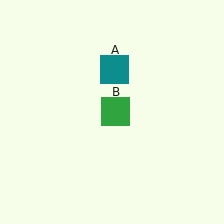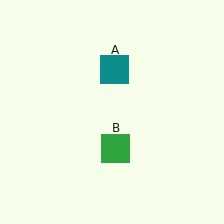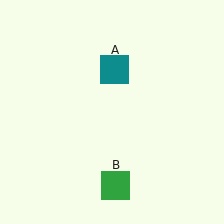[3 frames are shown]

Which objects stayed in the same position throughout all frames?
Teal square (object A) remained stationary.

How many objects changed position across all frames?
1 object changed position: green square (object B).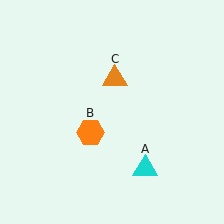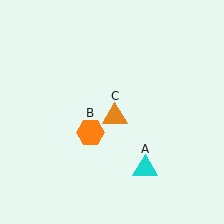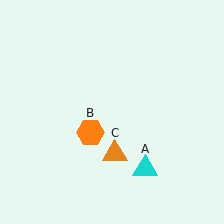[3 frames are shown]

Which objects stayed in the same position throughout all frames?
Cyan triangle (object A) and orange hexagon (object B) remained stationary.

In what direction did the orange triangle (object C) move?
The orange triangle (object C) moved down.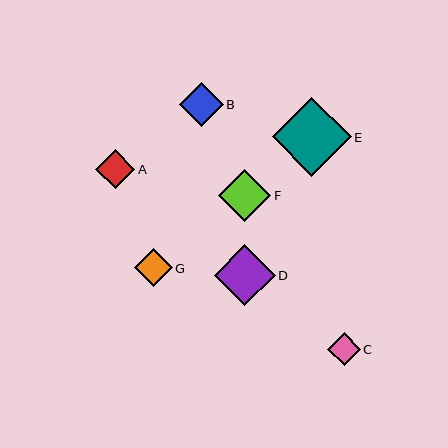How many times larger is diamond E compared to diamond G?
Diamond E is approximately 2.1 times the size of diamond G.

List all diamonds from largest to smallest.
From largest to smallest: E, D, F, B, A, G, C.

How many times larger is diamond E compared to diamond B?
Diamond E is approximately 1.8 times the size of diamond B.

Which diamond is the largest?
Diamond E is the largest with a size of approximately 79 pixels.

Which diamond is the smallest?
Diamond C is the smallest with a size of approximately 33 pixels.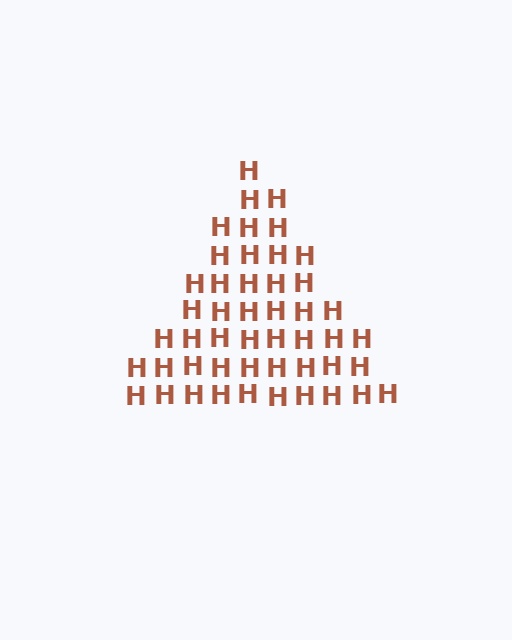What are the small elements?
The small elements are letter H's.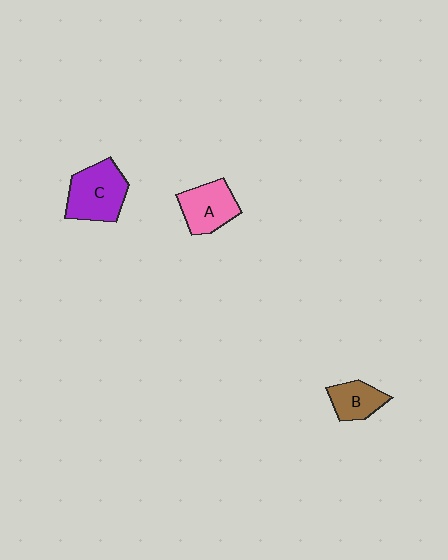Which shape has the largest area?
Shape C (purple).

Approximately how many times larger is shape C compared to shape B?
Approximately 1.7 times.